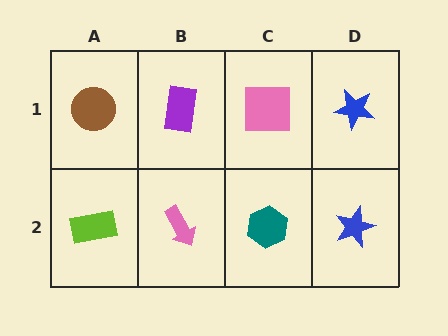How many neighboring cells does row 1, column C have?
3.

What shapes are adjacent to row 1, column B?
A pink arrow (row 2, column B), a brown circle (row 1, column A), a pink square (row 1, column C).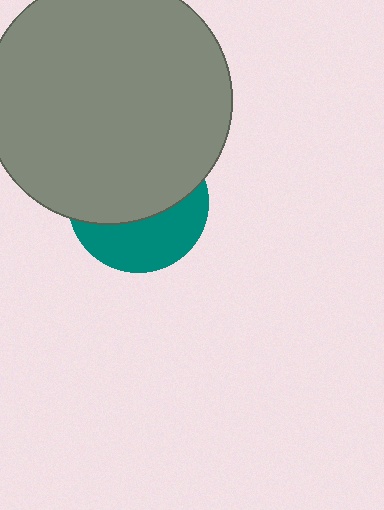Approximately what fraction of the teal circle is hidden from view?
Roughly 60% of the teal circle is hidden behind the gray circle.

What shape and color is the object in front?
The object in front is a gray circle.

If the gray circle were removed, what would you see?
You would see the complete teal circle.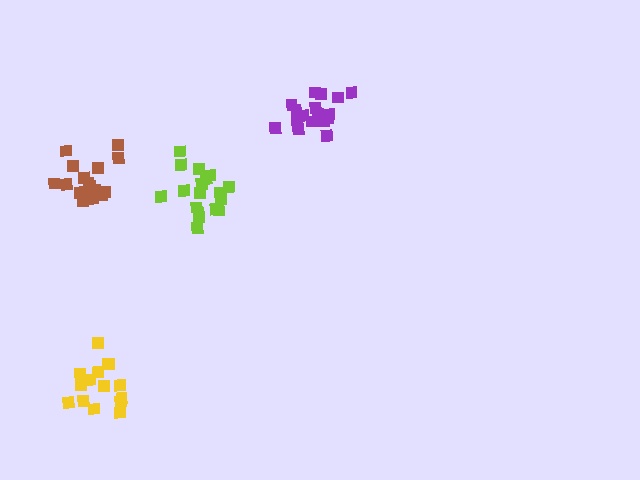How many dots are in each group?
Group 1: 17 dots, Group 2: 15 dots, Group 3: 18 dots, Group 4: 18 dots (68 total).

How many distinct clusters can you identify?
There are 4 distinct clusters.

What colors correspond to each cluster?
The clusters are colored: purple, yellow, lime, brown.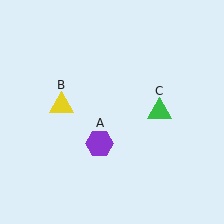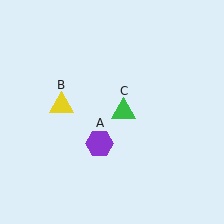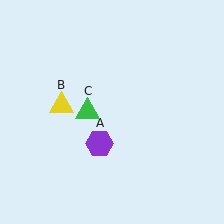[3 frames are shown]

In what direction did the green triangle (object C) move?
The green triangle (object C) moved left.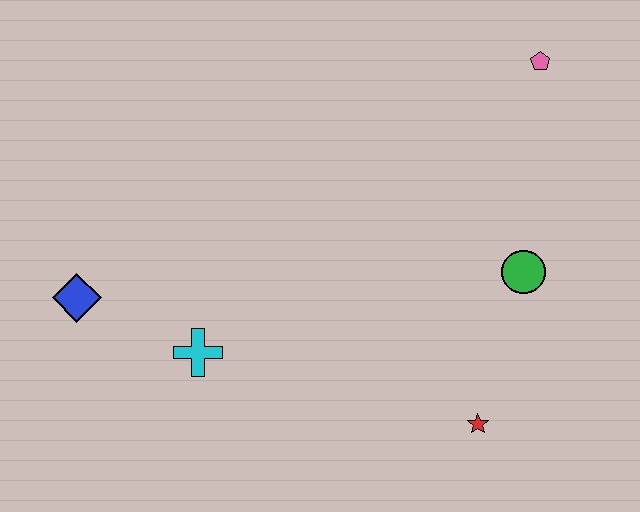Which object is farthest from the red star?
The blue diamond is farthest from the red star.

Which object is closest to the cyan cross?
The blue diamond is closest to the cyan cross.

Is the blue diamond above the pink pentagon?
No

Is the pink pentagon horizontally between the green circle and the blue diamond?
No